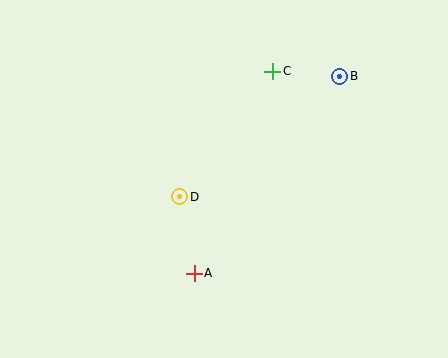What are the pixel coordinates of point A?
Point A is at (194, 273).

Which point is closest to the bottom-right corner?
Point A is closest to the bottom-right corner.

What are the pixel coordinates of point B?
Point B is at (340, 76).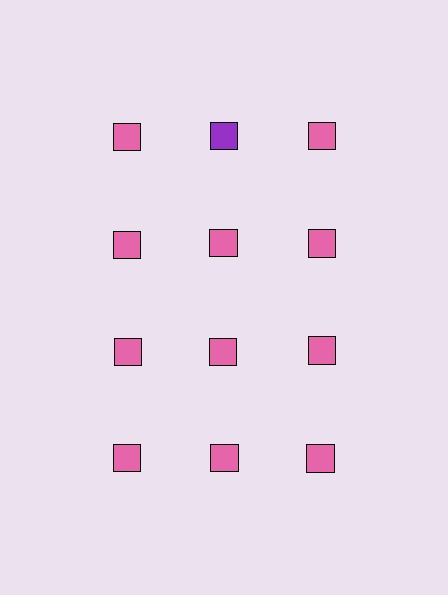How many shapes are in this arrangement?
There are 12 shapes arranged in a grid pattern.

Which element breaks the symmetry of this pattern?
The purple square in the top row, second from left column breaks the symmetry. All other shapes are pink squares.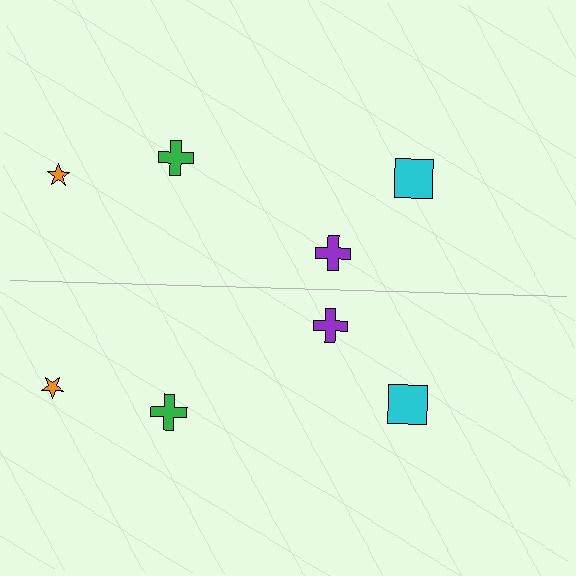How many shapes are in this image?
There are 8 shapes in this image.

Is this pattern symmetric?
Yes, this pattern has bilateral (reflection) symmetry.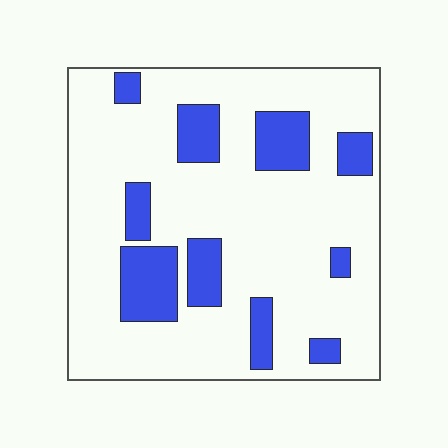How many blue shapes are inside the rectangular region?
10.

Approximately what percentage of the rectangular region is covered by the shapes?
Approximately 20%.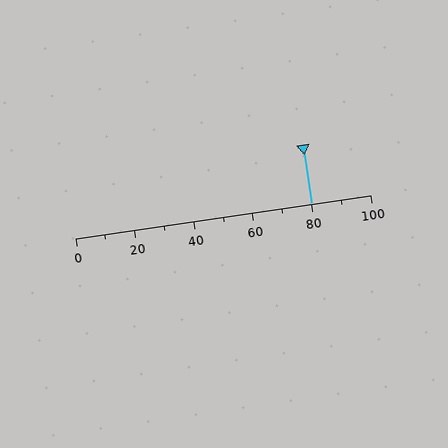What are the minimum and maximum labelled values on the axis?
The axis runs from 0 to 100.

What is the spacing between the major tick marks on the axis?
The major ticks are spaced 20 apart.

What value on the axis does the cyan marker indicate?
The marker indicates approximately 80.